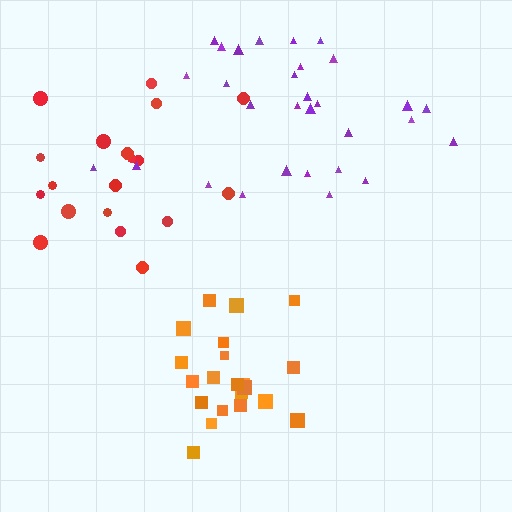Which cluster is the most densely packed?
Orange.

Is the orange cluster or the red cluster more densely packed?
Orange.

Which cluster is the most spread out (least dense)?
Red.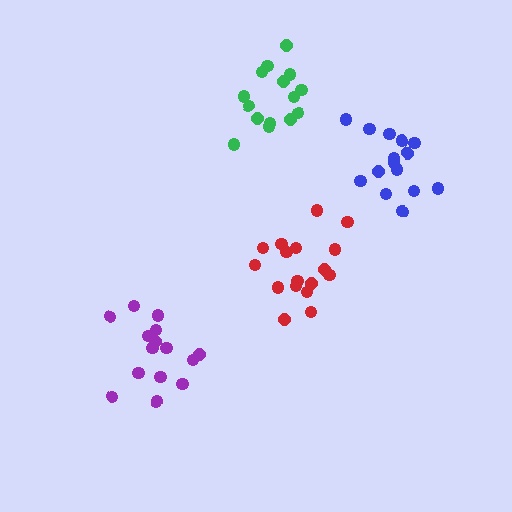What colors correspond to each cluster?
The clusters are colored: purple, red, green, blue.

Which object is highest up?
The green cluster is topmost.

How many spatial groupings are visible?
There are 4 spatial groupings.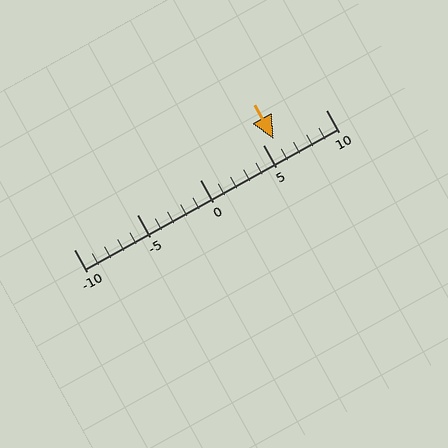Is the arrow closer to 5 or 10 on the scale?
The arrow is closer to 5.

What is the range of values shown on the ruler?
The ruler shows values from -10 to 10.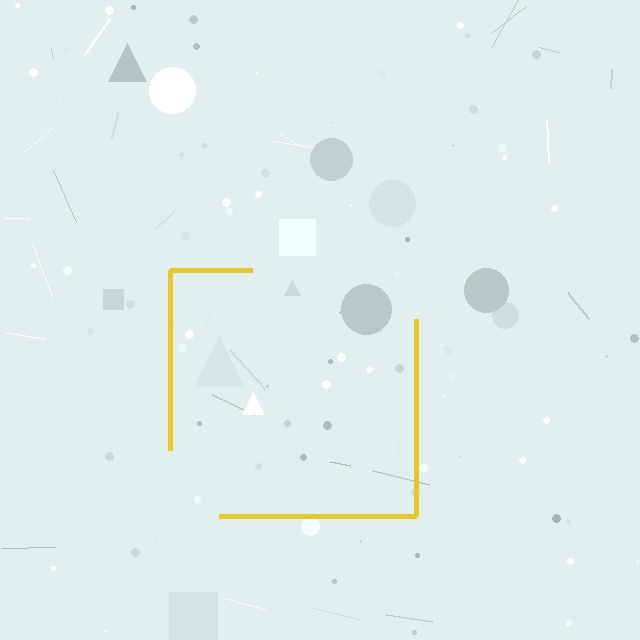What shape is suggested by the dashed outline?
The dashed outline suggests a square.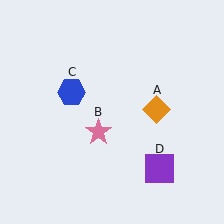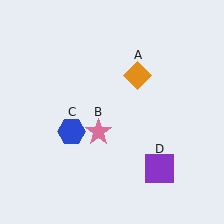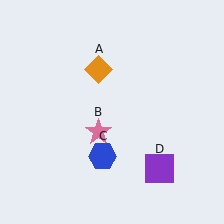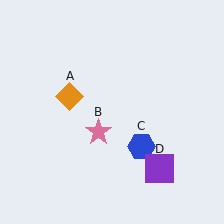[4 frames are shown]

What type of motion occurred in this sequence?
The orange diamond (object A), blue hexagon (object C) rotated counterclockwise around the center of the scene.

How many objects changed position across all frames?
2 objects changed position: orange diamond (object A), blue hexagon (object C).